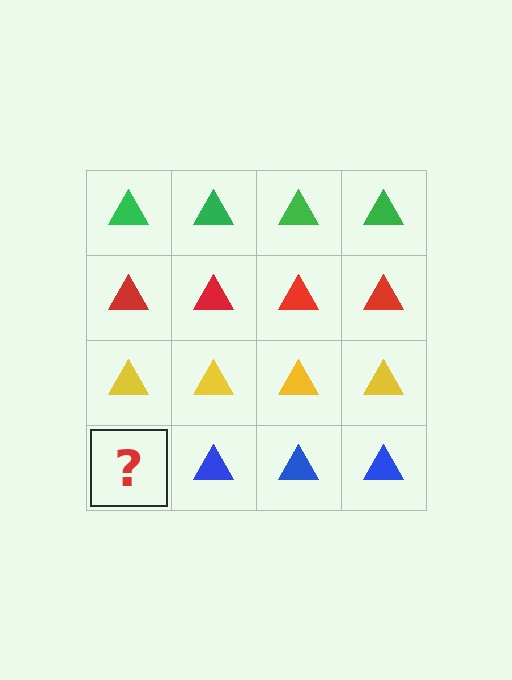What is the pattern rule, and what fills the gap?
The rule is that each row has a consistent color. The gap should be filled with a blue triangle.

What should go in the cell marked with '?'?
The missing cell should contain a blue triangle.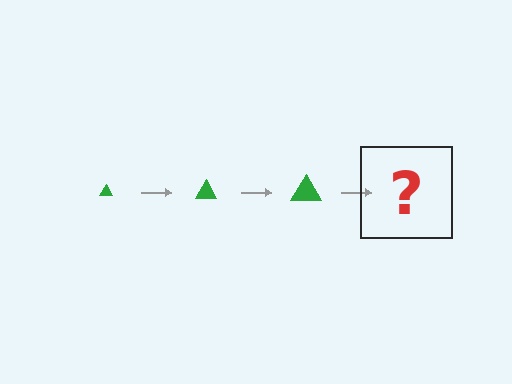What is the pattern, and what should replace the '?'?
The pattern is that the triangle gets progressively larger each step. The '?' should be a green triangle, larger than the previous one.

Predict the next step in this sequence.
The next step is a green triangle, larger than the previous one.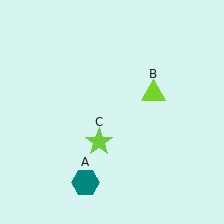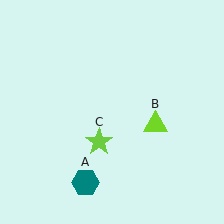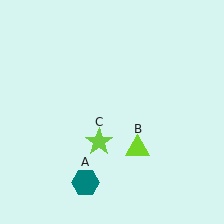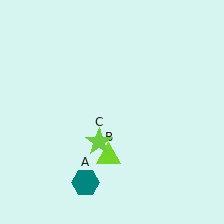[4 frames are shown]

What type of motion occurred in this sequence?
The lime triangle (object B) rotated clockwise around the center of the scene.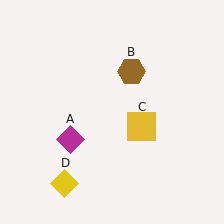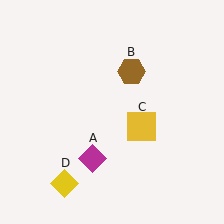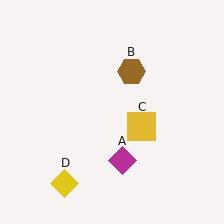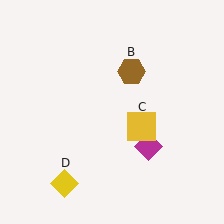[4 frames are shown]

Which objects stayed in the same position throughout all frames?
Brown hexagon (object B) and yellow square (object C) and yellow diamond (object D) remained stationary.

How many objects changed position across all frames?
1 object changed position: magenta diamond (object A).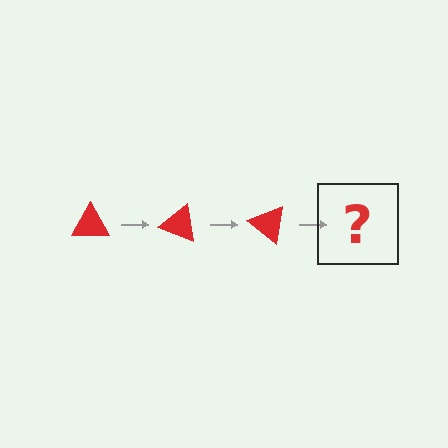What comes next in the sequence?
The next element should be a red triangle rotated 60 degrees.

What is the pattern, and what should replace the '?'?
The pattern is that the triangle rotates 20 degrees each step. The '?' should be a red triangle rotated 60 degrees.